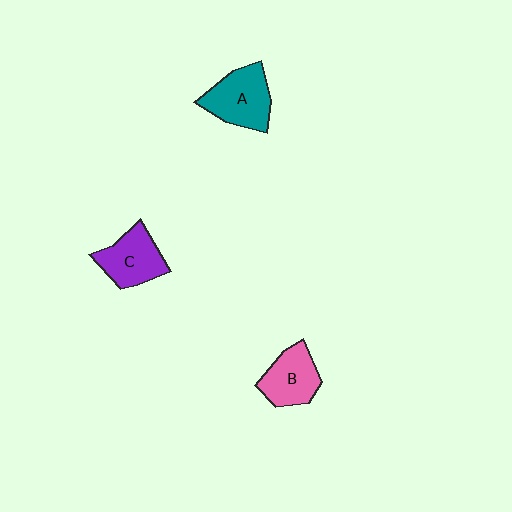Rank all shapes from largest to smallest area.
From largest to smallest: A (teal), C (purple), B (pink).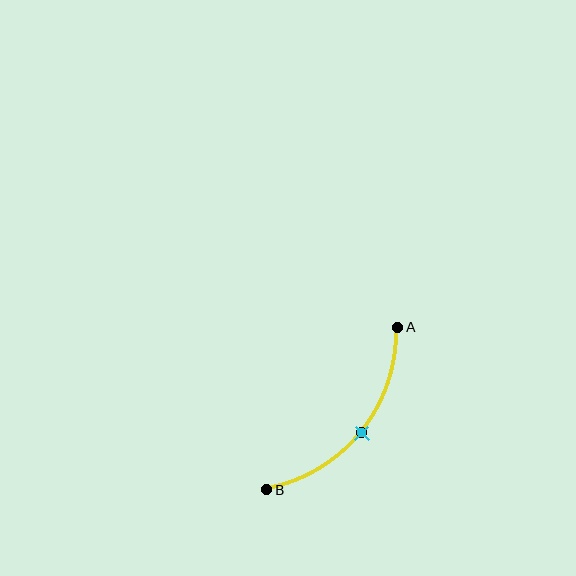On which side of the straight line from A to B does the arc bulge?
The arc bulges below and to the right of the straight line connecting A and B.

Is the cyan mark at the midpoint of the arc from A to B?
Yes. The cyan mark lies on the arc at equal arc-length from both A and B — it is the arc midpoint.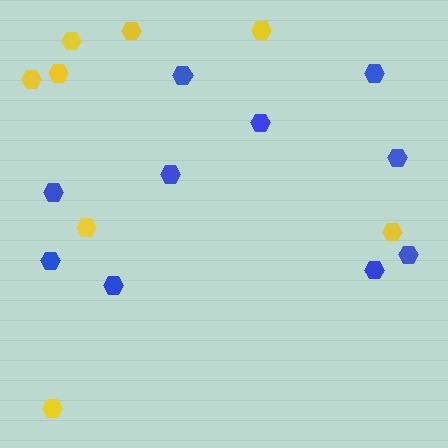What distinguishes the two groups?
There are 2 groups: one group of blue hexagons (10) and one group of yellow hexagons (8).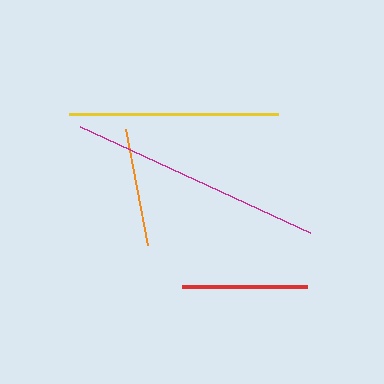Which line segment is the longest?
The magenta line is the longest at approximately 253 pixels.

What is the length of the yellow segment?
The yellow segment is approximately 209 pixels long.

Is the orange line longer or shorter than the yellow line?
The yellow line is longer than the orange line.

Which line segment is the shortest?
The orange line is the shortest at approximately 118 pixels.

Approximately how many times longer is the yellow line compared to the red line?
The yellow line is approximately 1.7 times the length of the red line.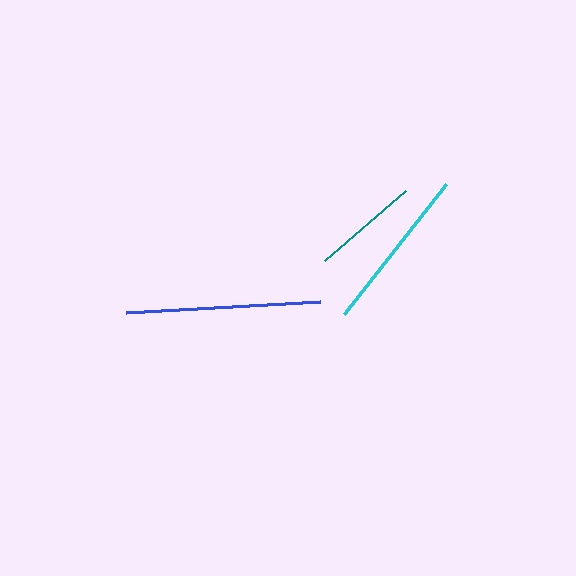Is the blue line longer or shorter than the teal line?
The blue line is longer than the teal line.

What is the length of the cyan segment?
The cyan segment is approximately 165 pixels long.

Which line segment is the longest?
The blue line is the longest at approximately 194 pixels.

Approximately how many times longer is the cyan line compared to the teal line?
The cyan line is approximately 1.5 times the length of the teal line.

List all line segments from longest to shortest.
From longest to shortest: blue, cyan, teal.